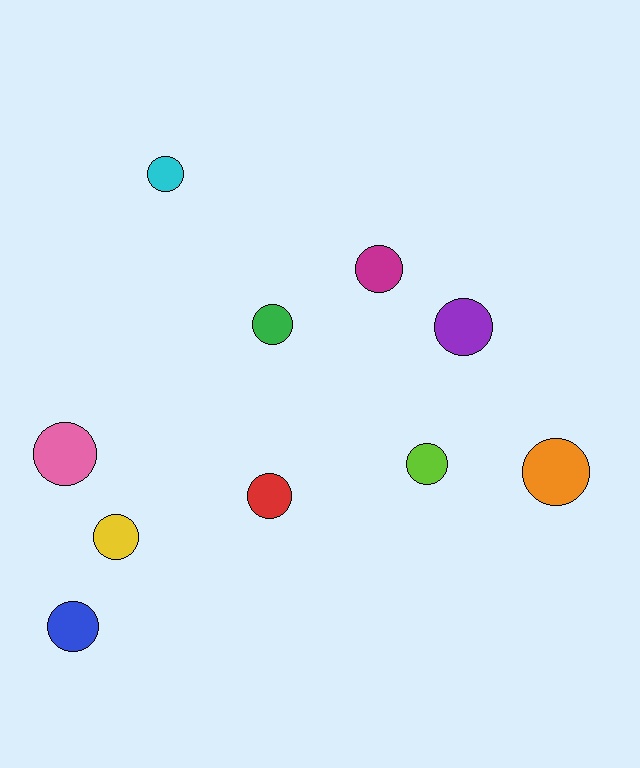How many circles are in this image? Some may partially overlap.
There are 10 circles.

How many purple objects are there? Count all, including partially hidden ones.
There is 1 purple object.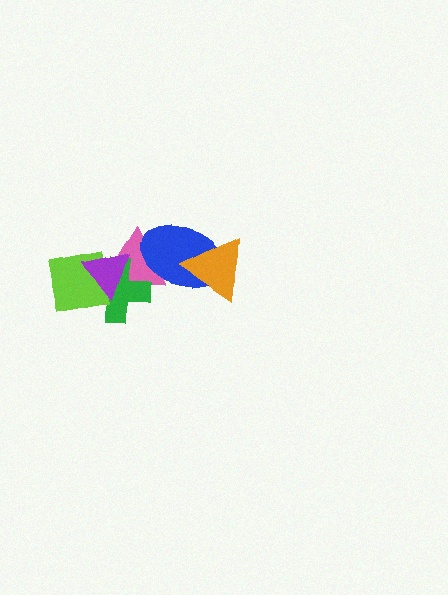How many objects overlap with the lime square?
3 objects overlap with the lime square.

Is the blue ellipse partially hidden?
Yes, it is partially covered by another shape.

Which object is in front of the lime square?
The purple triangle is in front of the lime square.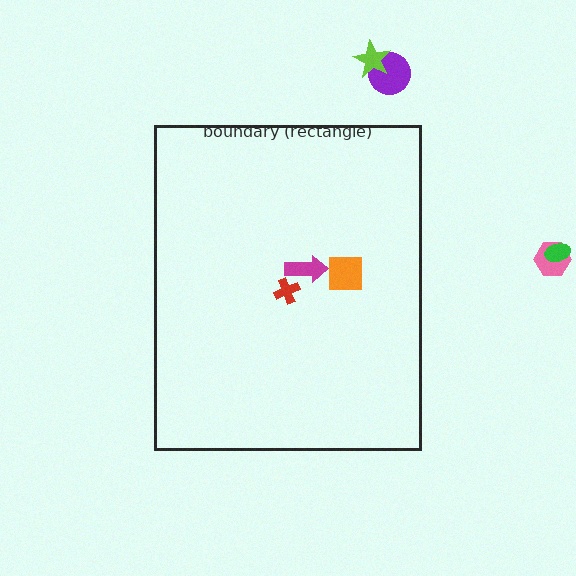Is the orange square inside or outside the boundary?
Inside.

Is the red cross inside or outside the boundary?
Inside.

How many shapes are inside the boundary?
3 inside, 4 outside.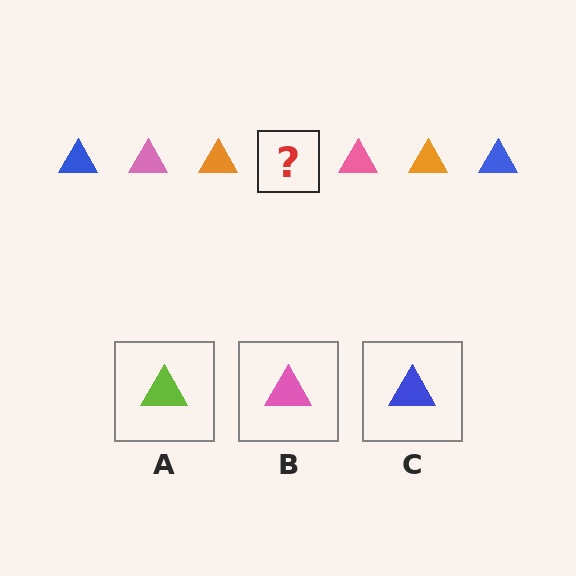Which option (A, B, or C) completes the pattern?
C.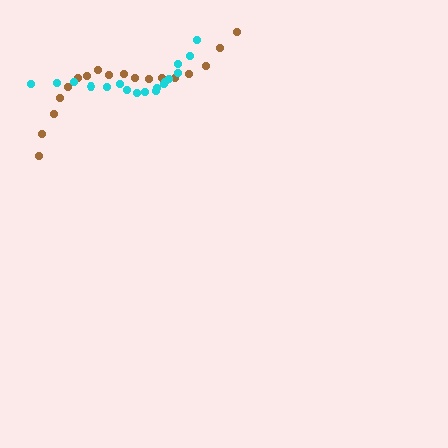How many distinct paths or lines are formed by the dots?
There are 2 distinct paths.